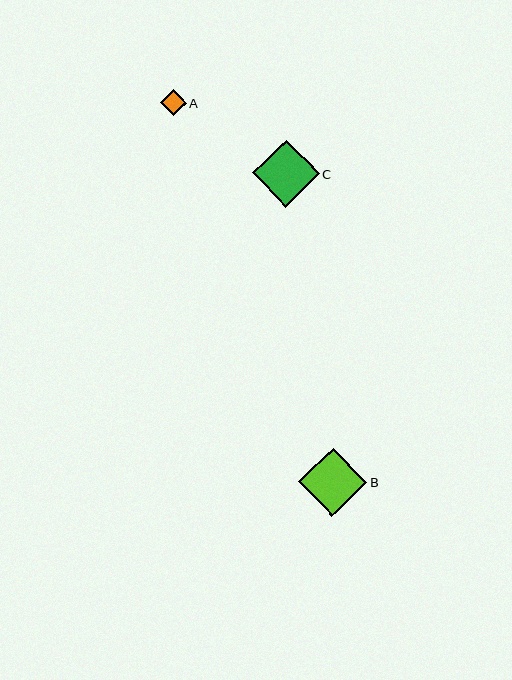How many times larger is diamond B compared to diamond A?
Diamond B is approximately 2.6 times the size of diamond A.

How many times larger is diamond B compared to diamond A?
Diamond B is approximately 2.6 times the size of diamond A.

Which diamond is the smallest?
Diamond A is the smallest with a size of approximately 26 pixels.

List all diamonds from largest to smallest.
From largest to smallest: B, C, A.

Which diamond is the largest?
Diamond B is the largest with a size of approximately 68 pixels.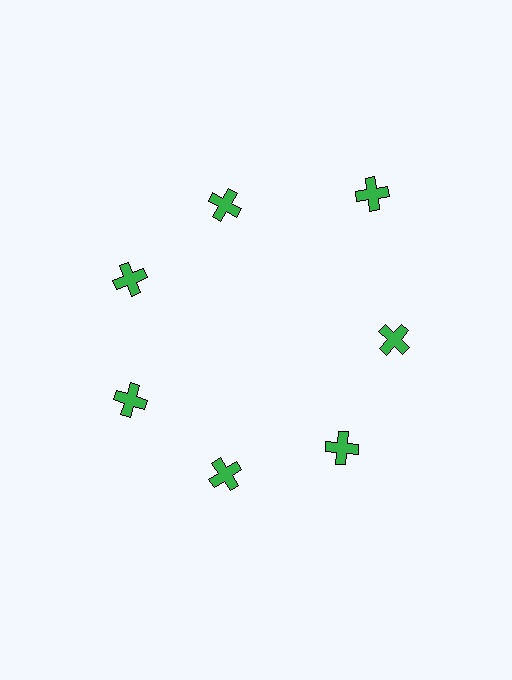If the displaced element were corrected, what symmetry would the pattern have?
It would have 7-fold rotational symmetry — the pattern would map onto itself every 51 degrees.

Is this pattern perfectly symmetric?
No. The 7 green crosses are arranged in a ring, but one element near the 1 o'clock position is pushed outward from the center, breaking the 7-fold rotational symmetry.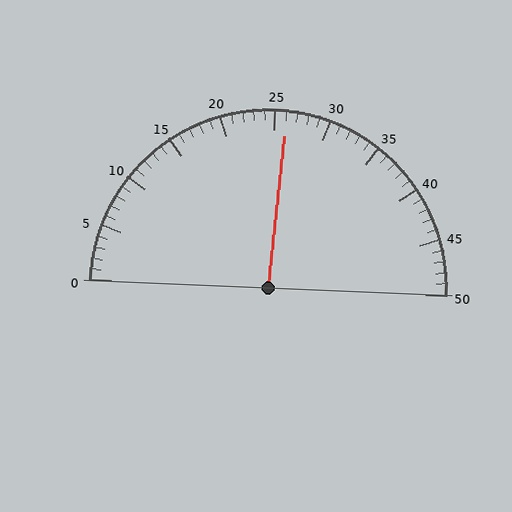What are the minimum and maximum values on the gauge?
The gauge ranges from 0 to 50.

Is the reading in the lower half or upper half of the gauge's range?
The reading is in the upper half of the range (0 to 50).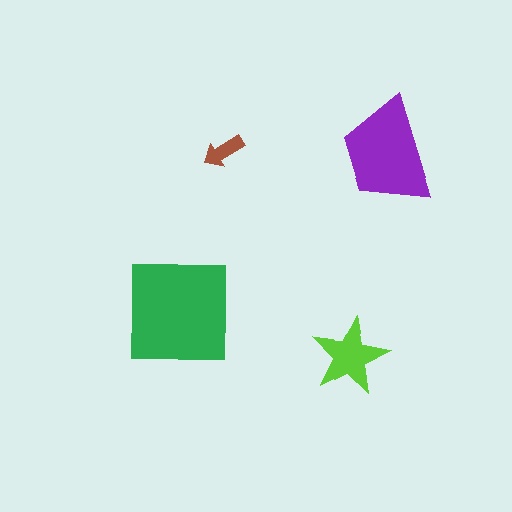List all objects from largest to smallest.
The green square, the purple trapezoid, the lime star, the brown arrow.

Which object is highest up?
The brown arrow is topmost.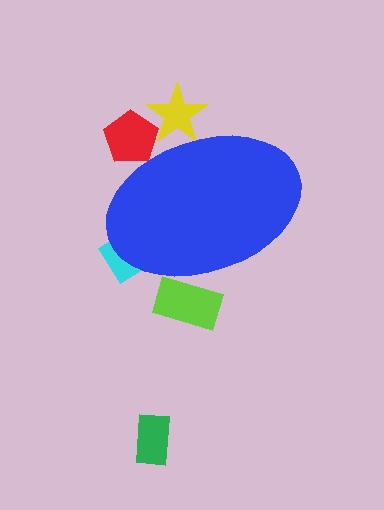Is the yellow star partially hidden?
Yes, the yellow star is partially hidden behind the blue ellipse.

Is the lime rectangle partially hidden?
Yes, the lime rectangle is partially hidden behind the blue ellipse.